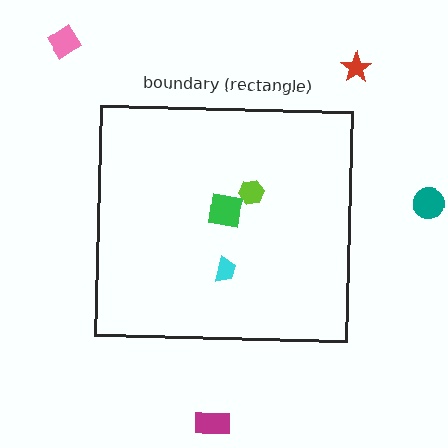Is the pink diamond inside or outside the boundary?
Outside.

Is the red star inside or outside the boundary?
Outside.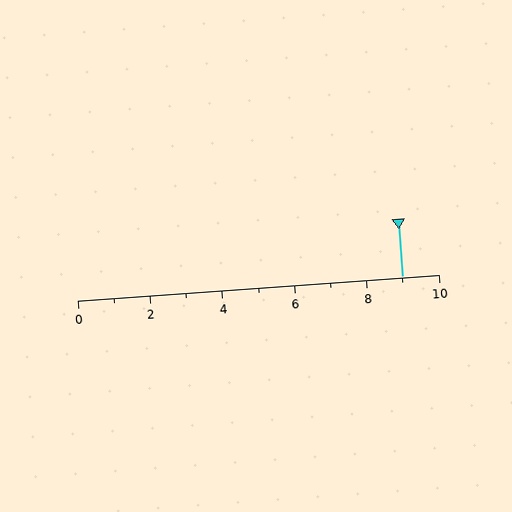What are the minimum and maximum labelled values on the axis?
The axis runs from 0 to 10.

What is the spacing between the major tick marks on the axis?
The major ticks are spaced 2 apart.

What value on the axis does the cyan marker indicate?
The marker indicates approximately 9.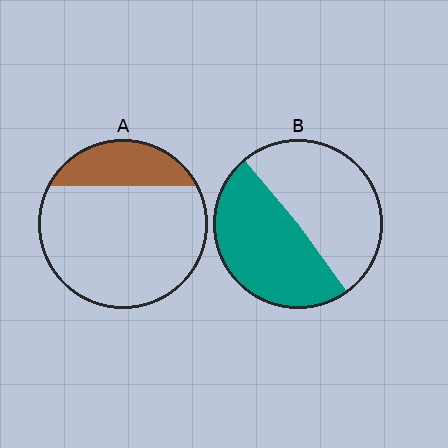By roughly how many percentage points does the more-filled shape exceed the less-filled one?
By roughly 25 percentage points (B over A).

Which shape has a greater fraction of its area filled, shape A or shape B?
Shape B.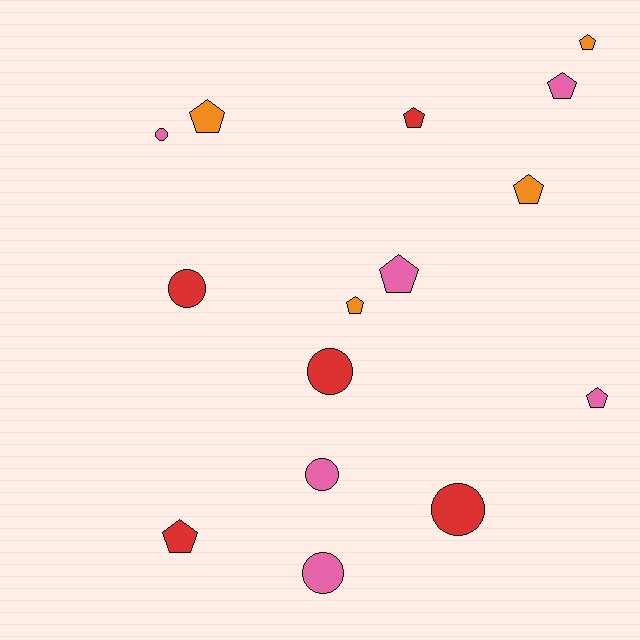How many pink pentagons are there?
There are 3 pink pentagons.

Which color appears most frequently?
Pink, with 6 objects.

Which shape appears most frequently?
Pentagon, with 9 objects.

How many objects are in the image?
There are 15 objects.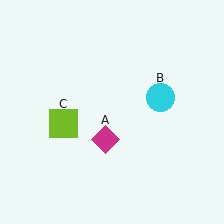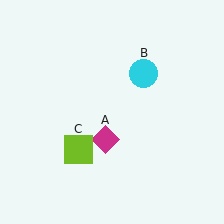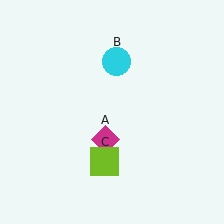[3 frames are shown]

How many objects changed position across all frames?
2 objects changed position: cyan circle (object B), lime square (object C).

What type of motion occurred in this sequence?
The cyan circle (object B), lime square (object C) rotated counterclockwise around the center of the scene.